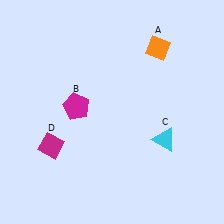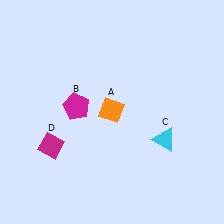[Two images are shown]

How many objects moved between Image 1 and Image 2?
1 object moved between the two images.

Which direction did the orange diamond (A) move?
The orange diamond (A) moved down.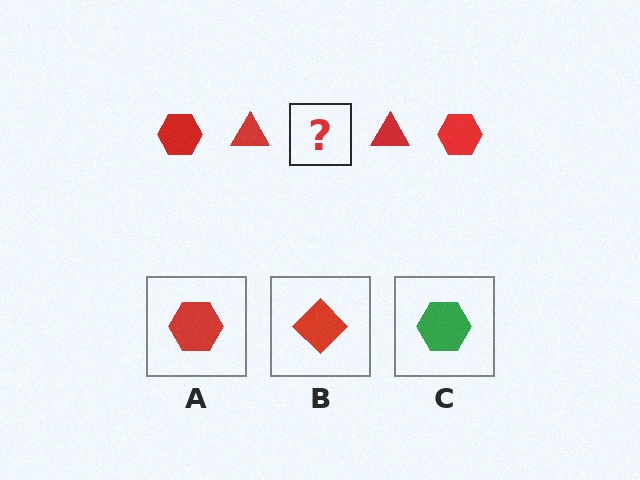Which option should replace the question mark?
Option A.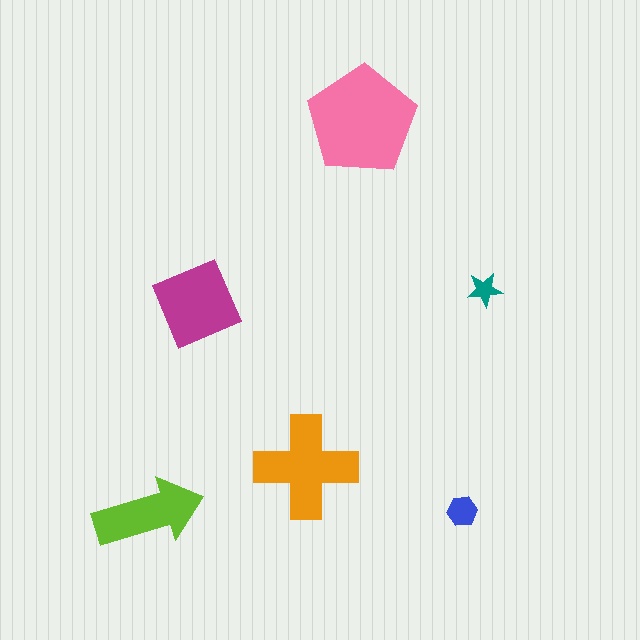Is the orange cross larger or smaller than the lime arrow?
Larger.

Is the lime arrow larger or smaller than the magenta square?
Smaller.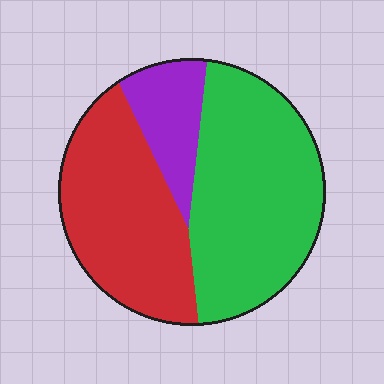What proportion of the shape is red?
Red covers around 40% of the shape.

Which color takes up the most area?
Green, at roughly 50%.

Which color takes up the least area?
Purple, at roughly 15%.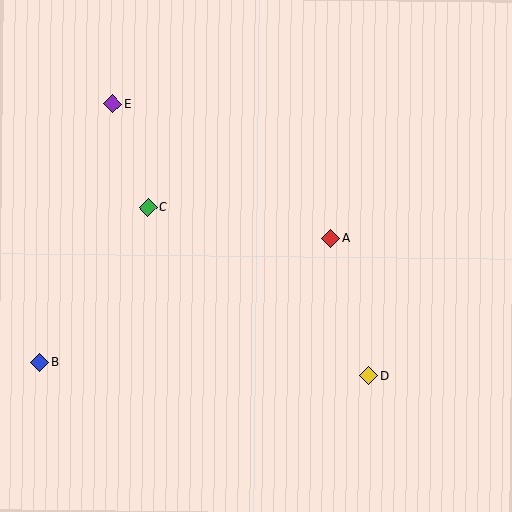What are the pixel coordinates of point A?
Point A is at (331, 238).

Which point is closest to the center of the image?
Point A at (331, 238) is closest to the center.